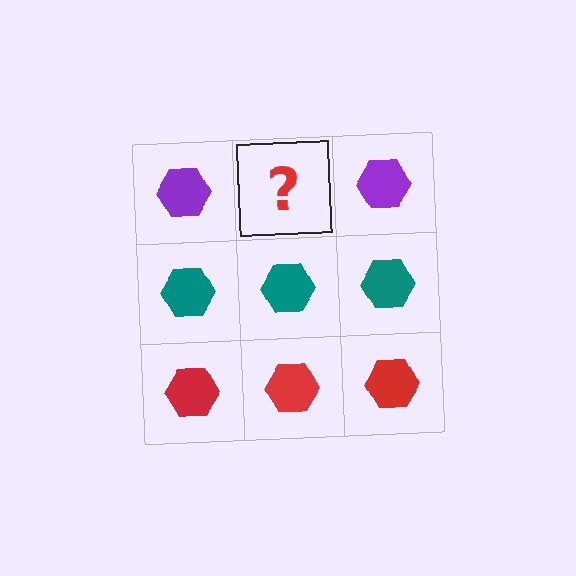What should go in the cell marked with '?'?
The missing cell should contain a purple hexagon.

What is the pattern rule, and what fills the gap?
The rule is that each row has a consistent color. The gap should be filled with a purple hexagon.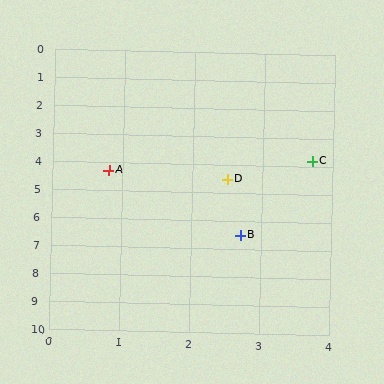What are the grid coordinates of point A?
Point A is at approximately (0.8, 4.3).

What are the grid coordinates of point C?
Point C is at approximately (3.7, 3.8).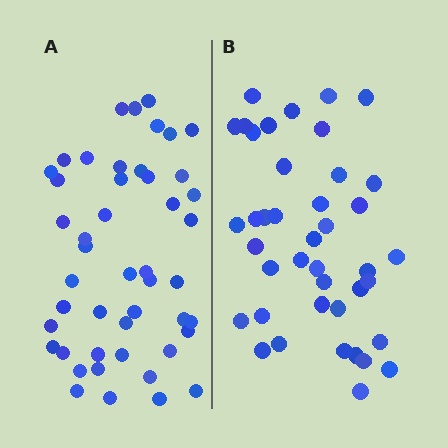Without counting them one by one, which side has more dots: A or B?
Region A (the left region) has more dots.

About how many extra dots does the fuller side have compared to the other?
Region A has about 6 more dots than region B.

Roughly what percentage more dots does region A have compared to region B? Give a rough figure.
About 15% more.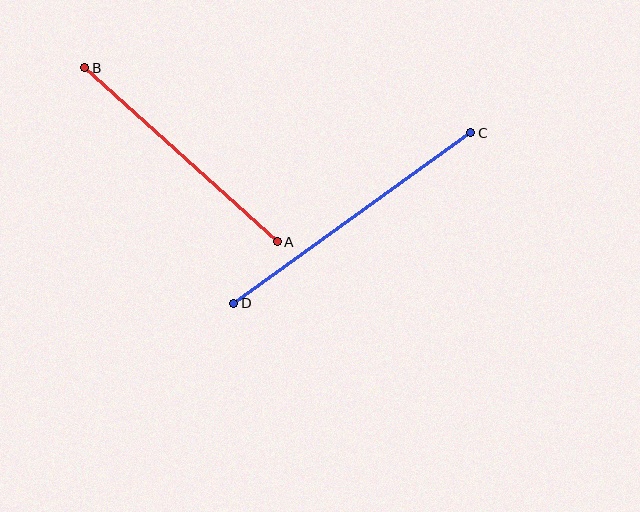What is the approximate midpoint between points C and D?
The midpoint is at approximately (352, 218) pixels.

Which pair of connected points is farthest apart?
Points C and D are farthest apart.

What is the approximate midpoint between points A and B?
The midpoint is at approximately (181, 155) pixels.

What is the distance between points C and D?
The distance is approximately 292 pixels.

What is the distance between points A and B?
The distance is approximately 259 pixels.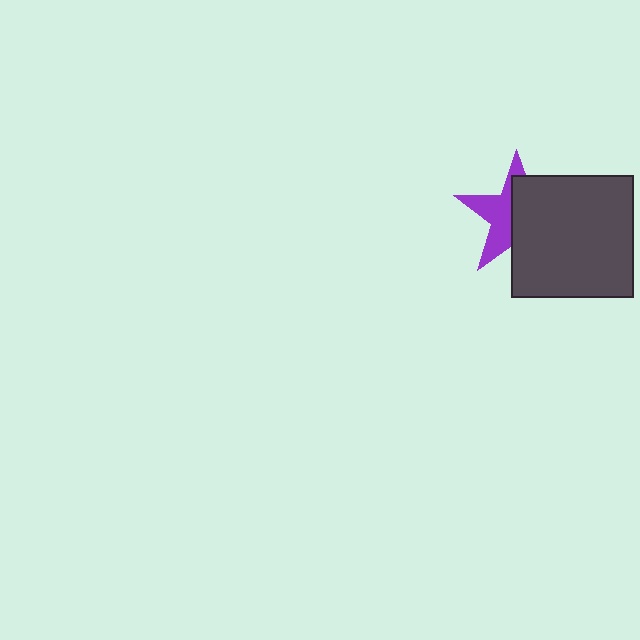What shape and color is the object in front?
The object in front is a dark gray square.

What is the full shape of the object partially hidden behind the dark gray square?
The partially hidden object is a purple star.